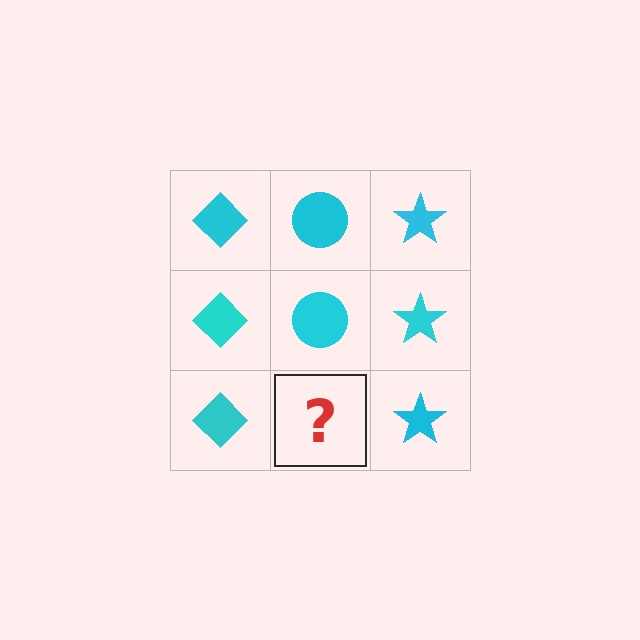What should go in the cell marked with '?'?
The missing cell should contain a cyan circle.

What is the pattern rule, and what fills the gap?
The rule is that each column has a consistent shape. The gap should be filled with a cyan circle.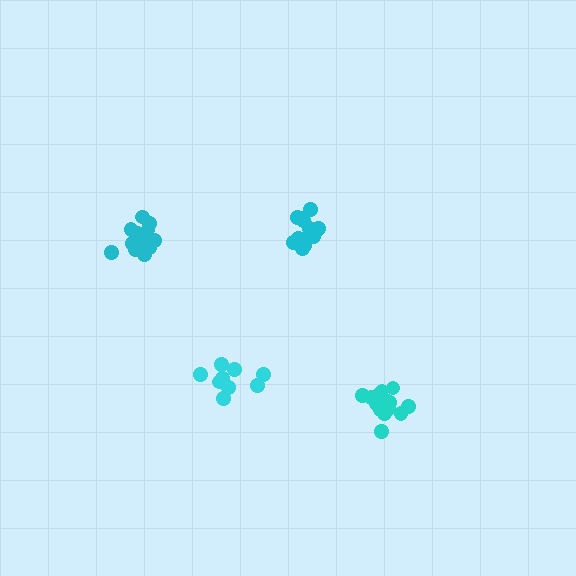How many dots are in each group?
Group 1: 14 dots, Group 2: 13 dots, Group 3: 9 dots, Group 4: 14 dots (50 total).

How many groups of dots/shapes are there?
There are 4 groups.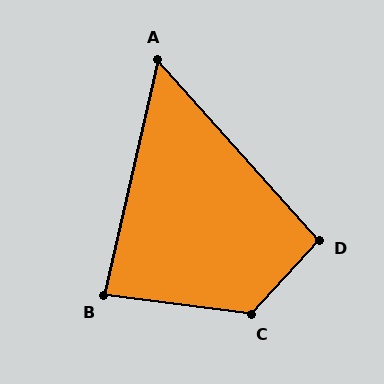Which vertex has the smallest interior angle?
A, at approximately 55 degrees.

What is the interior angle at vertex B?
Approximately 84 degrees (acute).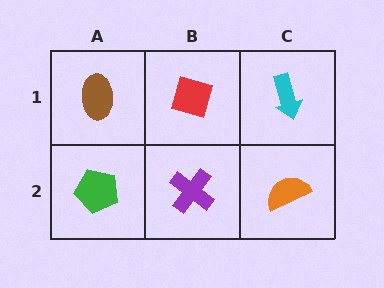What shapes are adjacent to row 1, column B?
A purple cross (row 2, column B), a brown ellipse (row 1, column A), a cyan arrow (row 1, column C).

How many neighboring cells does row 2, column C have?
2.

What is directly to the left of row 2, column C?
A purple cross.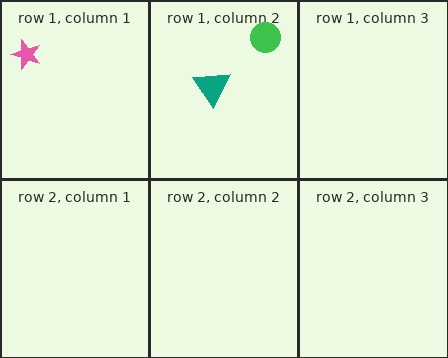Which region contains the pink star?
The row 1, column 1 region.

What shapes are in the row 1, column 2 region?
The teal triangle, the green circle.